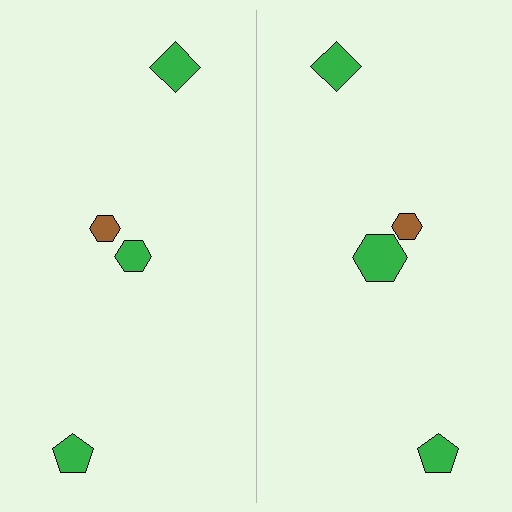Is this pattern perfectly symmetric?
No, the pattern is not perfectly symmetric. The green hexagon on the right side has a different size than its mirror counterpart.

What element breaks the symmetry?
The green hexagon on the right side has a different size than its mirror counterpart.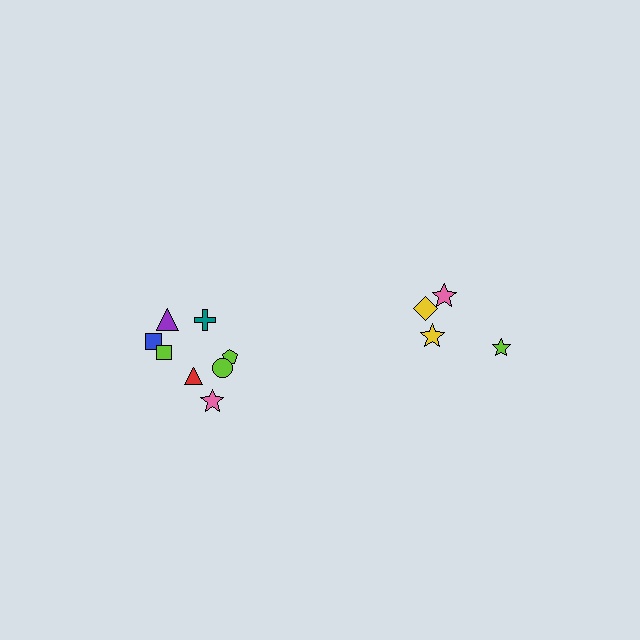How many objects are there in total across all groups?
There are 12 objects.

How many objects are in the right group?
There are 4 objects.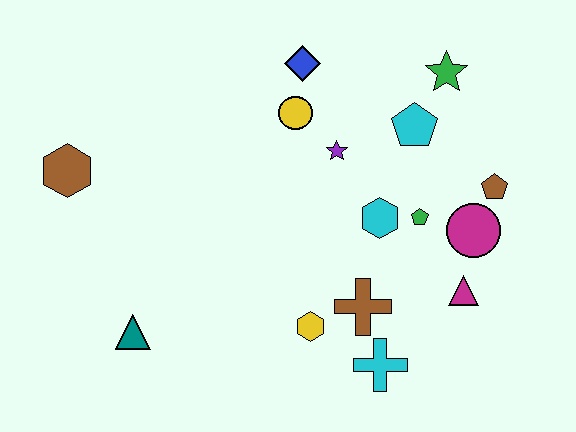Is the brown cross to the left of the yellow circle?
No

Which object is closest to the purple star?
The yellow circle is closest to the purple star.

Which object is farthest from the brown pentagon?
The brown hexagon is farthest from the brown pentagon.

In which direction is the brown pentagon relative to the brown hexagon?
The brown pentagon is to the right of the brown hexagon.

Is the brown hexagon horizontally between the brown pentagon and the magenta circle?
No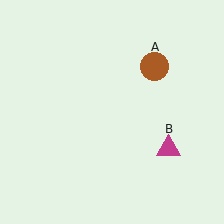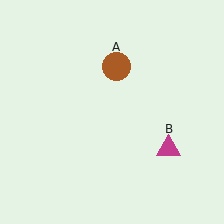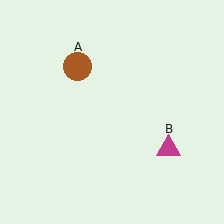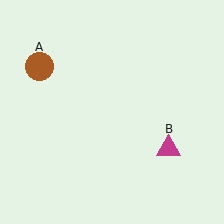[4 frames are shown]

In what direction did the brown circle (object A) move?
The brown circle (object A) moved left.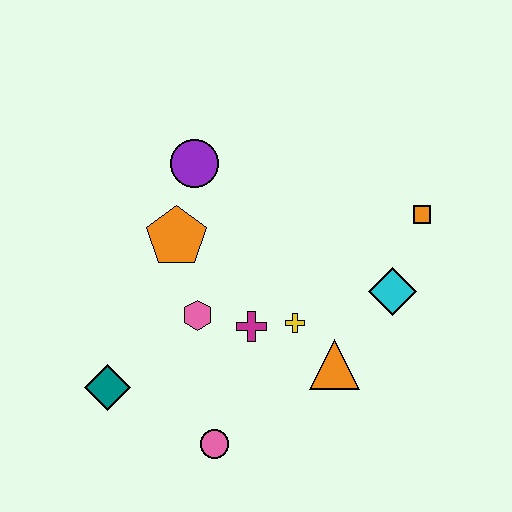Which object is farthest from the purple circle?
The pink circle is farthest from the purple circle.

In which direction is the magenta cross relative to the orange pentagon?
The magenta cross is below the orange pentagon.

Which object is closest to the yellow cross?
The magenta cross is closest to the yellow cross.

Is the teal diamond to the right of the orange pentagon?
No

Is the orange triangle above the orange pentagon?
No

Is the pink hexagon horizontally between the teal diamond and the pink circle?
Yes